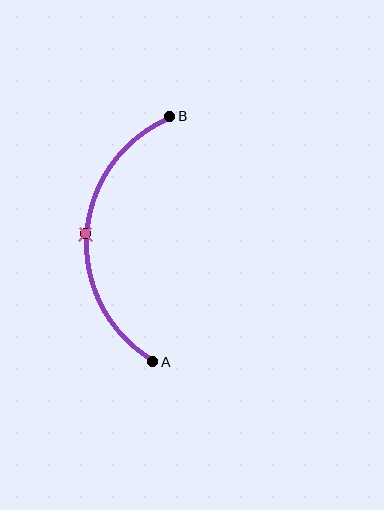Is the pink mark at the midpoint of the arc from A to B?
Yes. The pink mark lies on the arc at equal arc-length from both A and B — it is the arc midpoint.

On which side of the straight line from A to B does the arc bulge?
The arc bulges to the left of the straight line connecting A and B.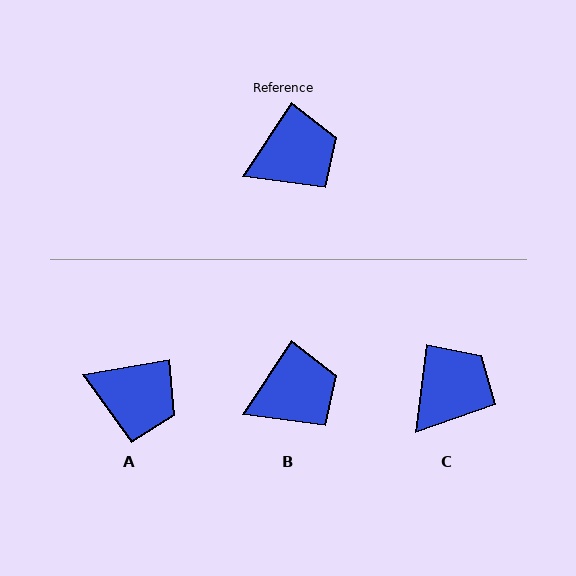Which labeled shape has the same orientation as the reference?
B.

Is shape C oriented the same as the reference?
No, it is off by about 27 degrees.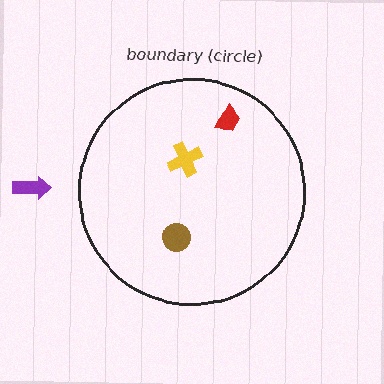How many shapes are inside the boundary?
3 inside, 1 outside.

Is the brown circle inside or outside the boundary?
Inside.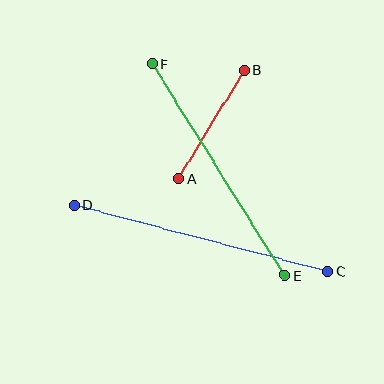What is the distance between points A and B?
The distance is approximately 127 pixels.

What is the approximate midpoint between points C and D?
The midpoint is at approximately (201, 238) pixels.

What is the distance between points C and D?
The distance is approximately 262 pixels.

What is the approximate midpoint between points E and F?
The midpoint is at approximately (218, 170) pixels.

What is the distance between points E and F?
The distance is approximately 249 pixels.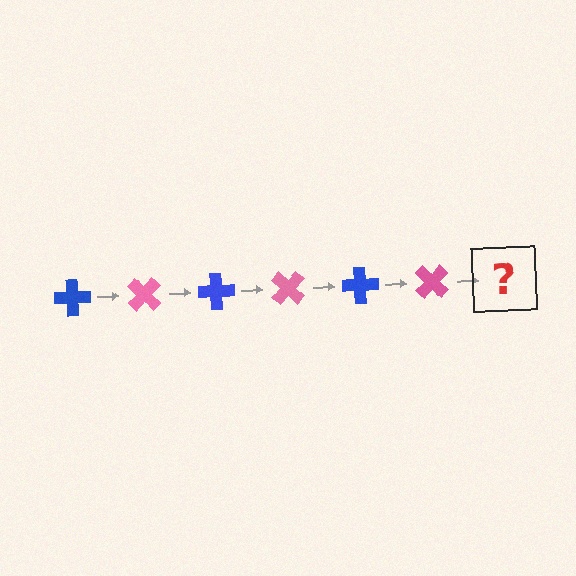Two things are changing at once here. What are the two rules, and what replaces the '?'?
The two rules are that it rotates 45 degrees each step and the color cycles through blue and pink. The '?' should be a blue cross, rotated 270 degrees from the start.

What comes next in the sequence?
The next element should be a blue cross, rotated 270 degrees from the start.